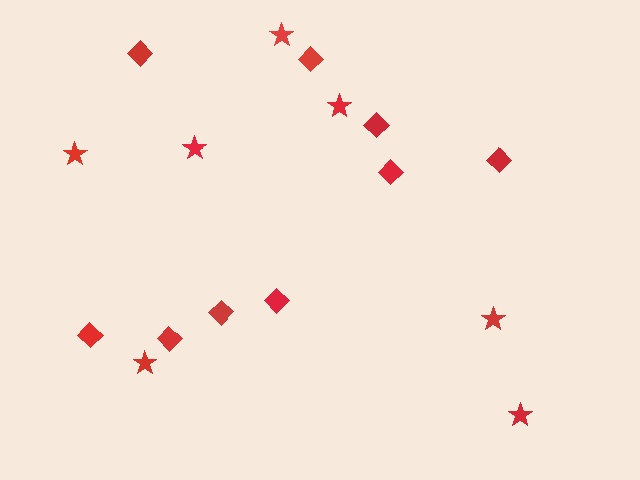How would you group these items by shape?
There are 2 groups: one group of diamonds (9) and one group of stars (7).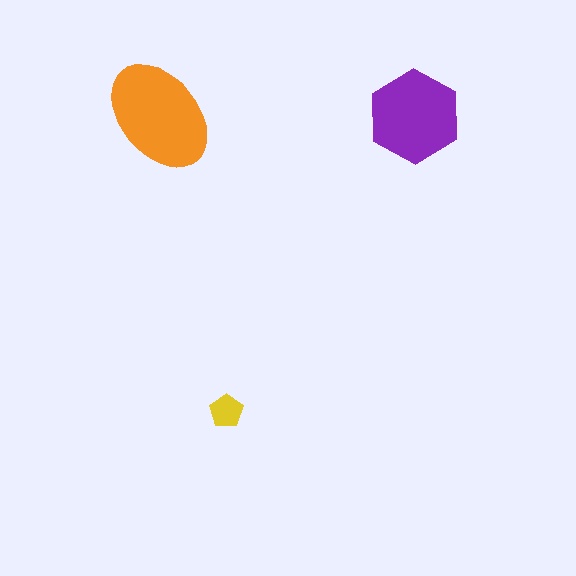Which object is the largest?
The orange ellipse.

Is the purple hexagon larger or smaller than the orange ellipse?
Smaller.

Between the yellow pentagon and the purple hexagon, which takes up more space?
The purple hexagon.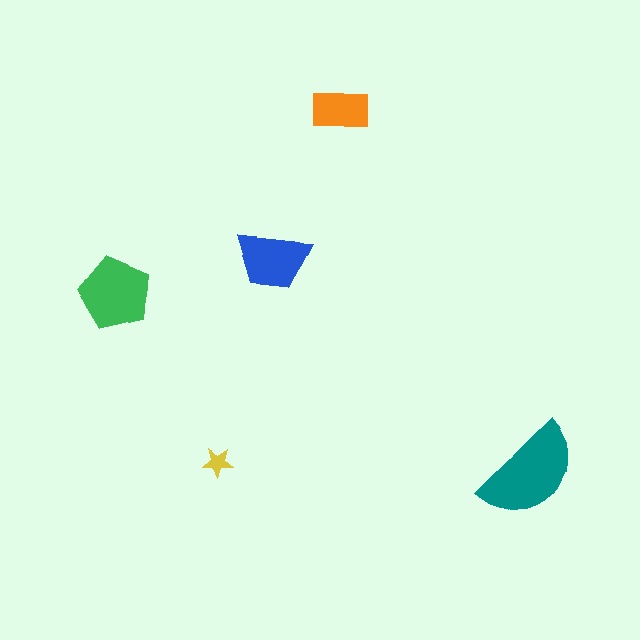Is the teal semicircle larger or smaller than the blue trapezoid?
Larger.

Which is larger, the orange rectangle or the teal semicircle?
The teal semicircle.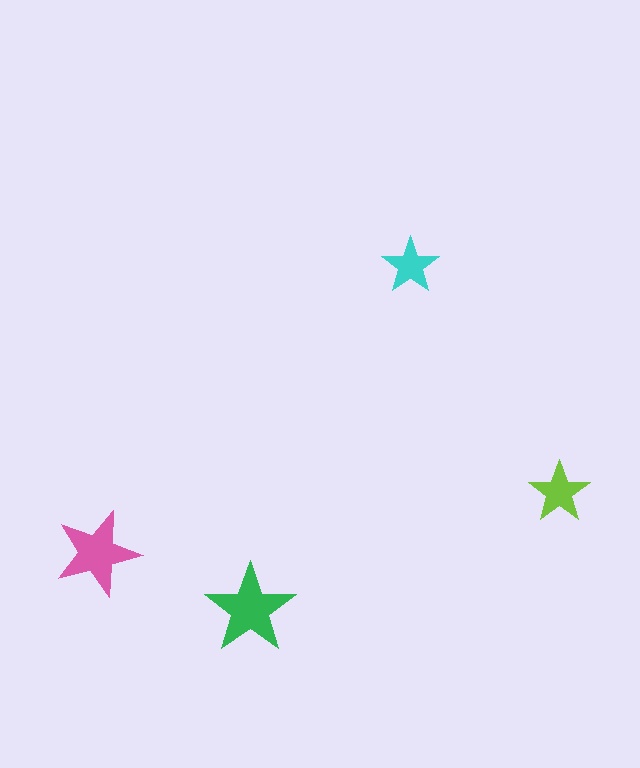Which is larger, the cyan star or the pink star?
The pink one.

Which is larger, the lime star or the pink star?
The pink one.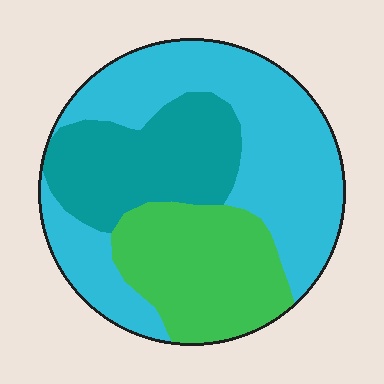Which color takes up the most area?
Cyan, at roughly 50%.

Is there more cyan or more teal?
Cyan.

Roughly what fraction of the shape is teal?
Teal takes up about one quarter (1/4) of the shape.